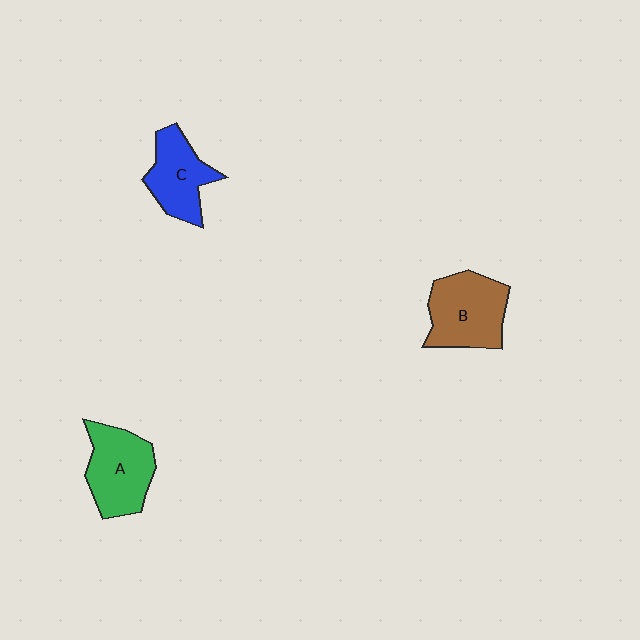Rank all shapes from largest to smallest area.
From largest to smallest: B (brown), A (green), C (blue).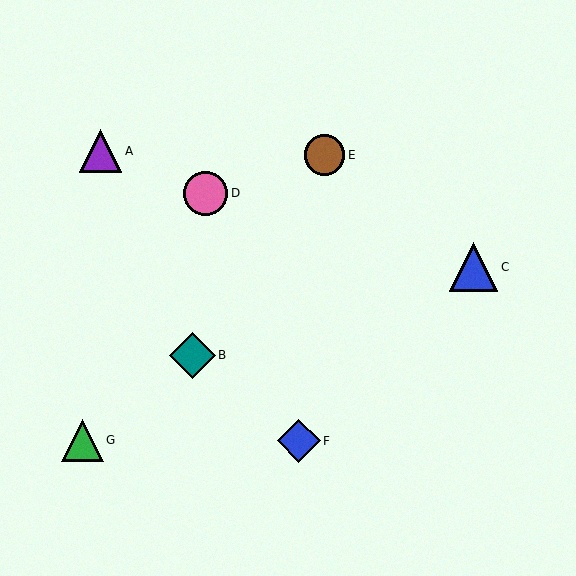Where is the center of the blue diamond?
The center of the blue diamond is at (299, 441).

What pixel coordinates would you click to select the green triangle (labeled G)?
Click at (82, 440) to select the green triangle G.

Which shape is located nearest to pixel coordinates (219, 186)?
The pink circle (labeled D) at (206, 193) is nearest to that location.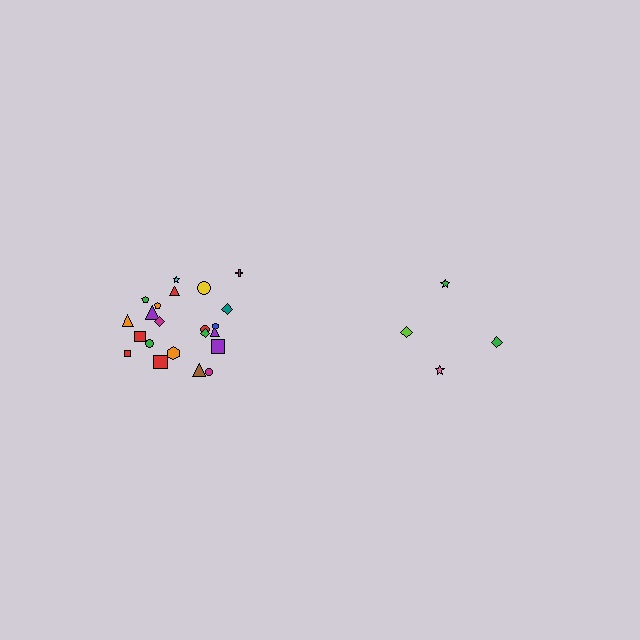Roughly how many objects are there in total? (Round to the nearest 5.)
Roughly 25 objects in total.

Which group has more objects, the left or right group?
The left group.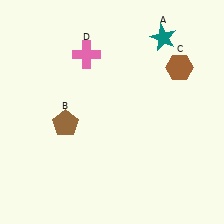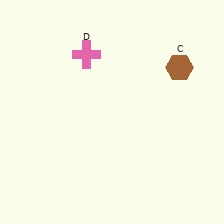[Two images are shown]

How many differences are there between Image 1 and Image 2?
There are 2 differences between the two images.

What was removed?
The brown pentagon (B), the teal star (A) were removed in Image 2.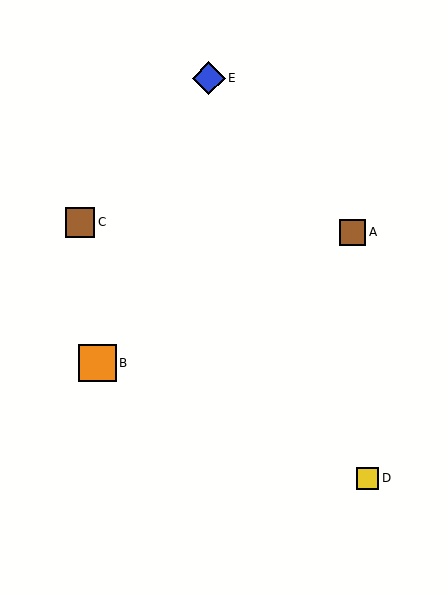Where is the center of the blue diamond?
The center of the blue diamond is at (209, 78).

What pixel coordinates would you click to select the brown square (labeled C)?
Click at (80, 222) to select the brown square C.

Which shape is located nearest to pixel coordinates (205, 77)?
The blue diamond (labeled E) at (209, 78) is nearest to that location.